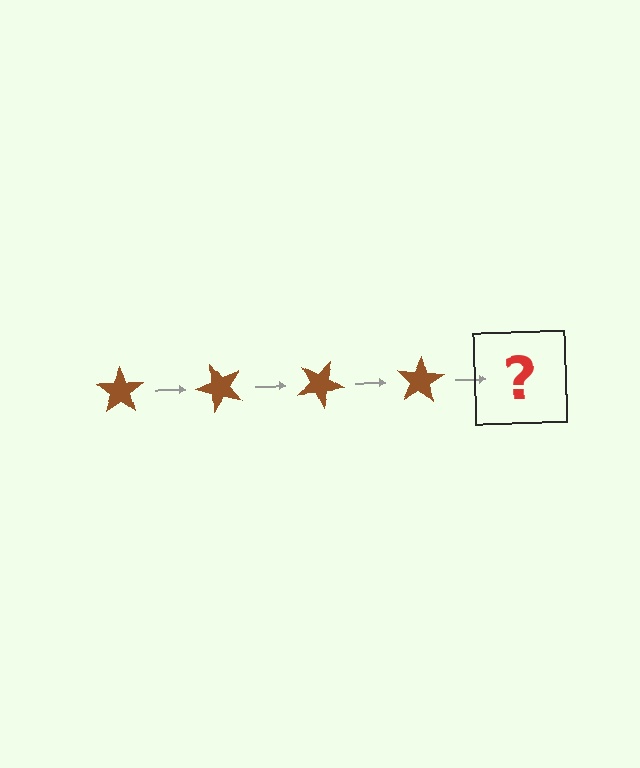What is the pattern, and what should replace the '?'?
The pattern is that the star rotates 50 degrees each step. The '?' should be a brown star rotated 200 degrees.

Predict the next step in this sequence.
The next step is a brown star rotated 200 degrees.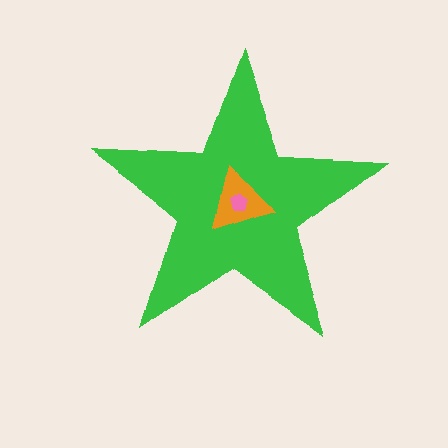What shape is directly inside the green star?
The orange triangle.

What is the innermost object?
The pink pentagon.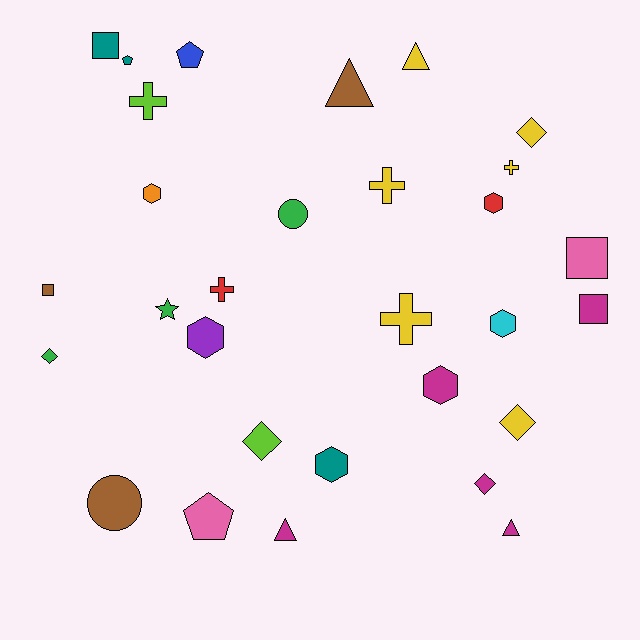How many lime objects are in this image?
There are 2 lime objects.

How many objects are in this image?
There are 30 objects.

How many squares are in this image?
There are 4 squares.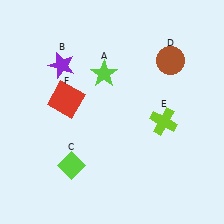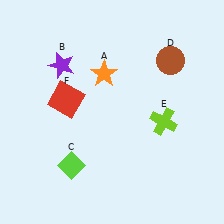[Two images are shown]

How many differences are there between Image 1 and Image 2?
There is 1 difference between the two images.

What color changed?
The star (A) changed from lime in Image 1 to orange in Image 2.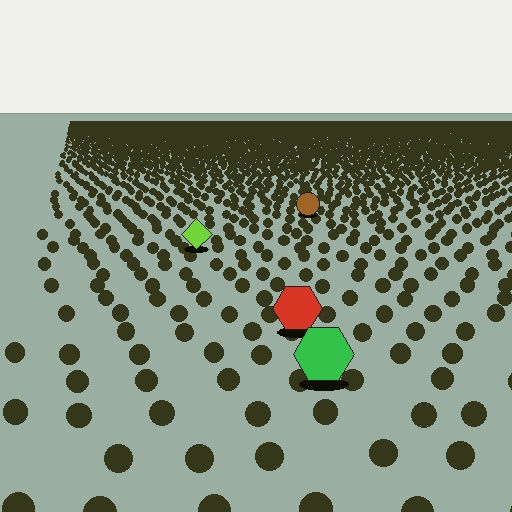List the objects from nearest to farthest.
From nearest to farthest: the green hexagon, the red hexagon, the lime diamond, the brown circle.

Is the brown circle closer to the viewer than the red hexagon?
No. The red hexagon is closer — you can tell from the texture gradient: the ground texture is coarser near it.